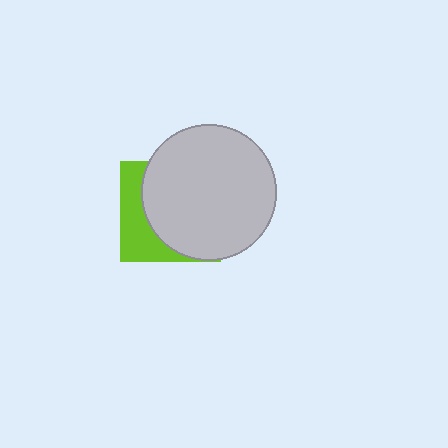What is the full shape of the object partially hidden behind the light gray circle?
The partially hidden object is a lime square.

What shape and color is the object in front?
The object in front is a light gray circle.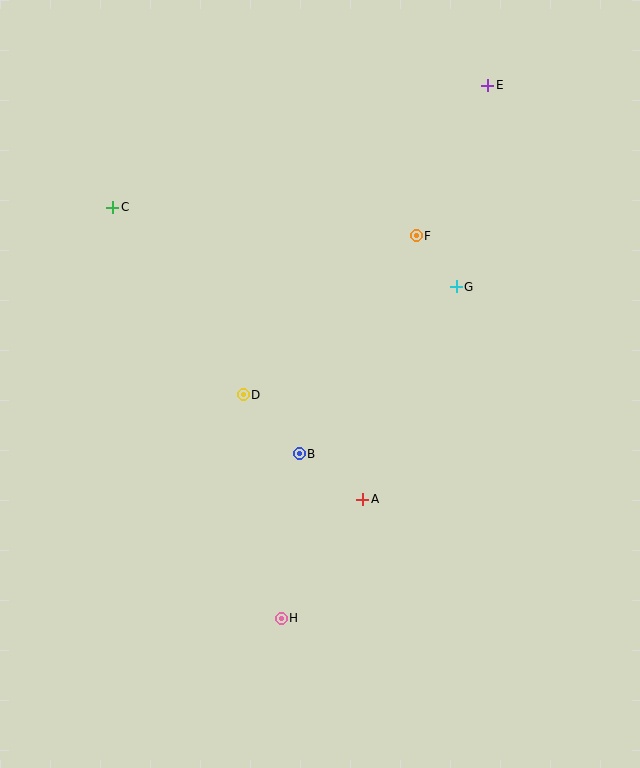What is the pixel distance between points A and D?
The distance between A and D is 159 pixels.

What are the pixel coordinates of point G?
Point G is at (456, 287).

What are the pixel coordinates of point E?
Point E is at (488, 85).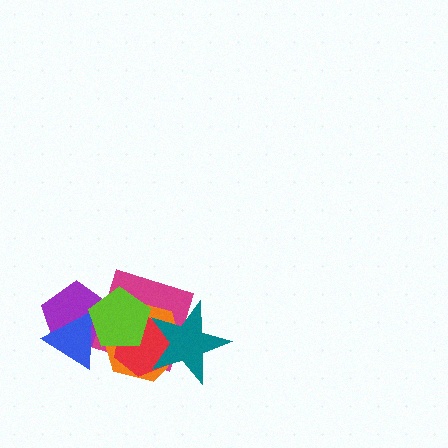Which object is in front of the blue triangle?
The lime pentagon is in front of the blue triangle.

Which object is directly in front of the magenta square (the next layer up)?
The orange hexagon is directly in front of the magenta square.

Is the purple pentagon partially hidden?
Yes, it is partially covered by another shape.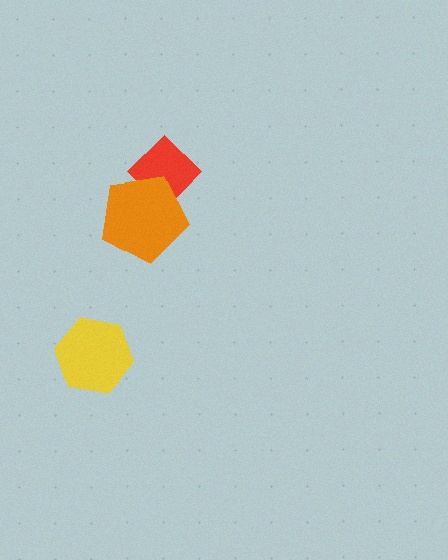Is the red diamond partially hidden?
Yes, it is partially covered by another shape.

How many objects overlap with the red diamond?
1 object overlaps with the red diamond.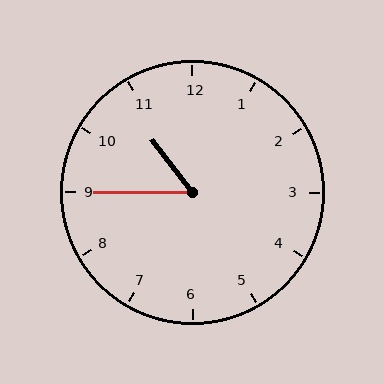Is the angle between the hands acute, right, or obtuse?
It is acute.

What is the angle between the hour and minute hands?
Approximately 52 degrees.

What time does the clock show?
10:45.